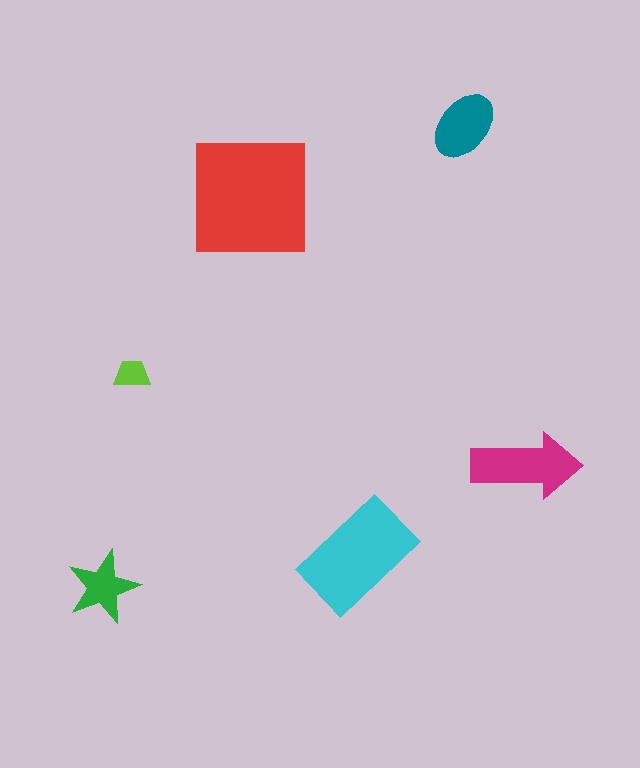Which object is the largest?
The red square.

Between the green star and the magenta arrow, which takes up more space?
The magenta arrow.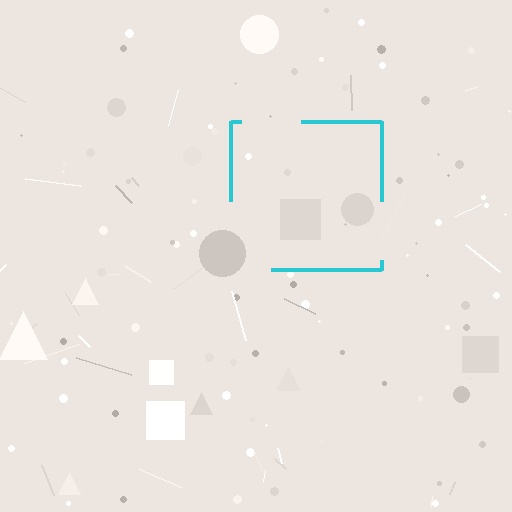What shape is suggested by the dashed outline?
The dashed outline suggests a square.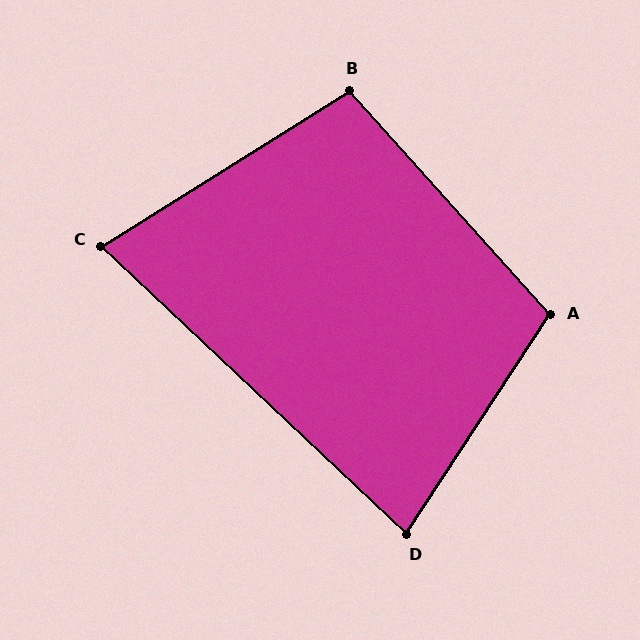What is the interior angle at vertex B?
Approximately 100 degrees (obtuse).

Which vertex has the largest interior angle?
A, at approximately 105 degrees.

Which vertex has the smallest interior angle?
C, at approximately 75 degrees.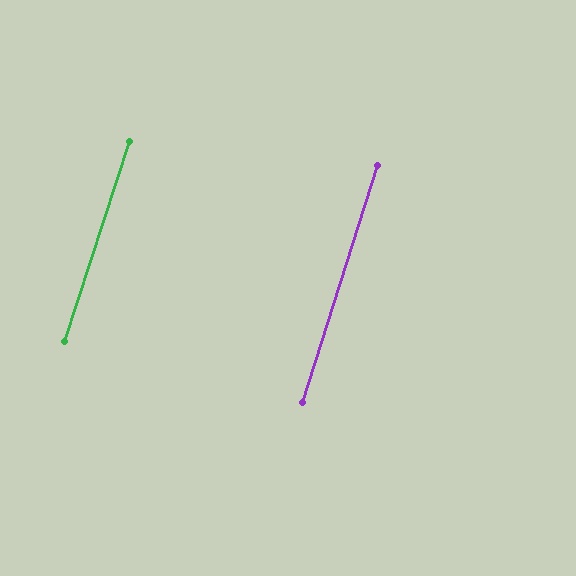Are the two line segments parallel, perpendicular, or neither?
Parallel — their directions differ by only 0.5°.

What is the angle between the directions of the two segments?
Approximately 0 degrees.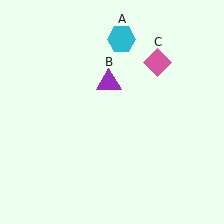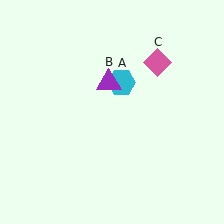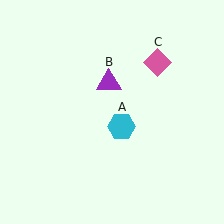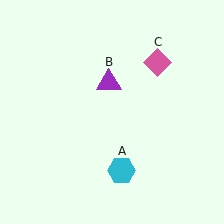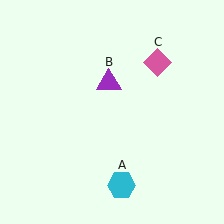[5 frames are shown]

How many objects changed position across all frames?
1 object changed position: cyan hexagon (object A).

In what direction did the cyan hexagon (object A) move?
The cyan hexagon (object A) moved down.